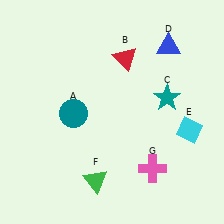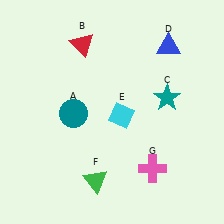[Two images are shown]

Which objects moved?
The objects that moved are: the red triangle (B), the cyan diamond (E).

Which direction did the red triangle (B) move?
The red triangle (B) moved left.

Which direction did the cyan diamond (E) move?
The cyan diamond (E) moved left.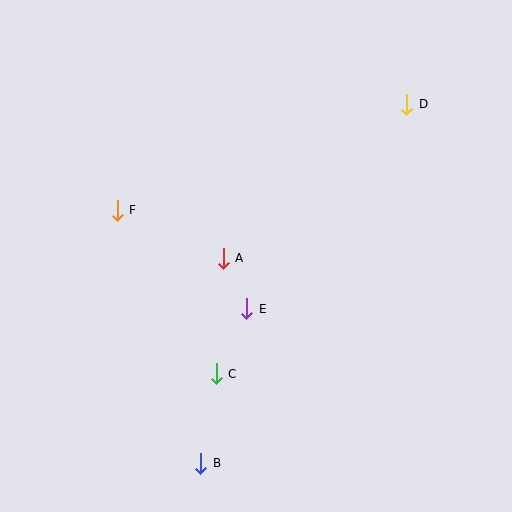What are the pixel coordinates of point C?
Point C is at (216, 374).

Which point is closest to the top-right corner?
Point D is closest to the top-right corner.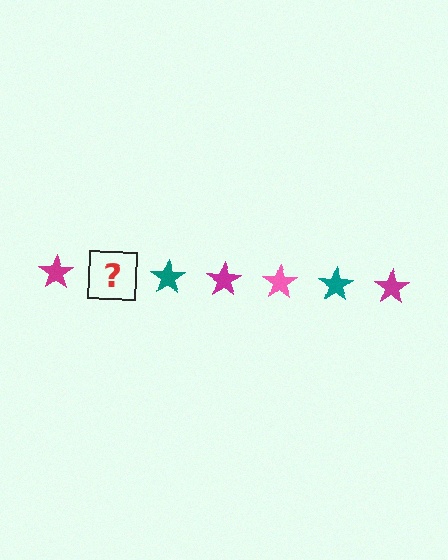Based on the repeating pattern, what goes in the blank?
The blank should be a pink star.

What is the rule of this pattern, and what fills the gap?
The rule is that the pattern cycles through magenta, pink, teal stars. The gap should be filled with a pink star.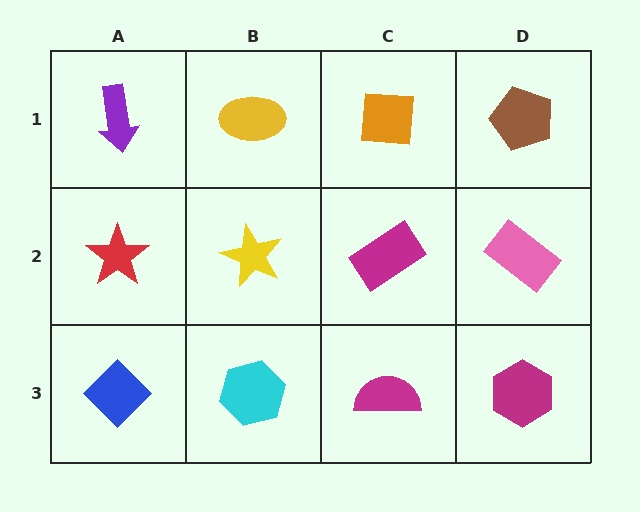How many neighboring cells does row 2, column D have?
3.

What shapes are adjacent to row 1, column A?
A red star (row 2, column A), a yellow ellipse (row 1, column B).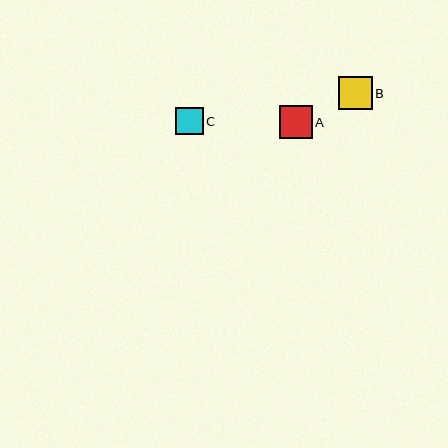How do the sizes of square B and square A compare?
Square B and square A are approximately the same size.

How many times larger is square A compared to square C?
Square A is approximately 1.2 times the size of square C.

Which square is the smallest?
Square C is the smallest with a size of approximately 28 pixels.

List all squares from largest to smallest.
From largest to smallest: B, A, C.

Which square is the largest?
Square B is the largest with a size of approximately 33 pixels.